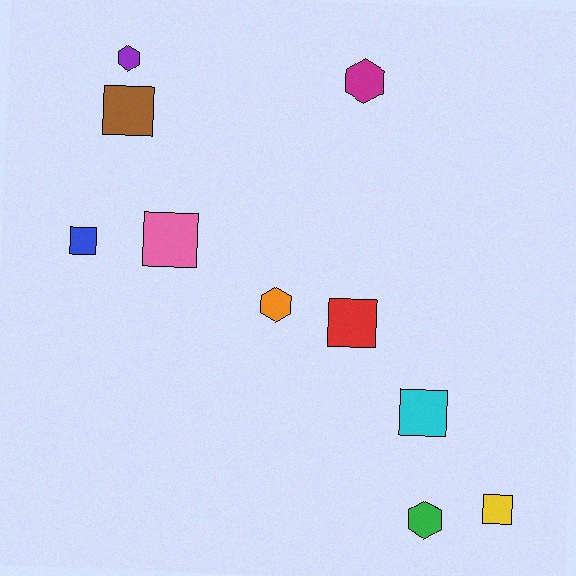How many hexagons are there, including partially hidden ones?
There are 4 hexagons.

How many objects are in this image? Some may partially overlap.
There are 10 objects.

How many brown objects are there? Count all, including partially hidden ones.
There is 1 brown object.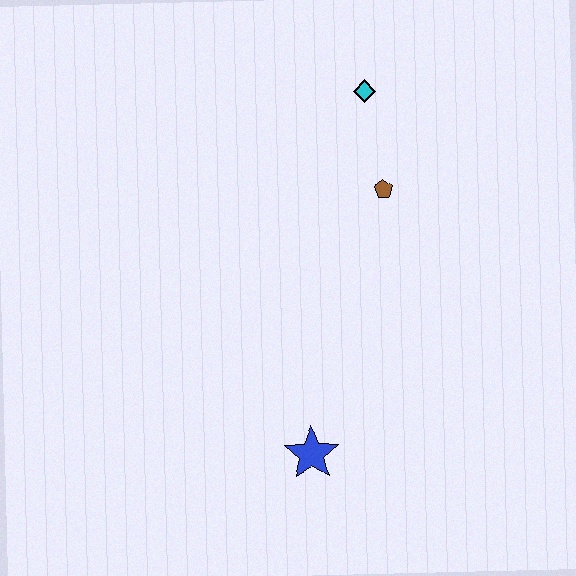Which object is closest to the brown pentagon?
The cyan diamond is closest to the brown pentagon.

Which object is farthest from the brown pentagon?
The blue star is farthest from the brown pentagon.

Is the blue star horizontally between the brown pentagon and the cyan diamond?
No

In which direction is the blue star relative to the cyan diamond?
The blue star is below the cyan diamond.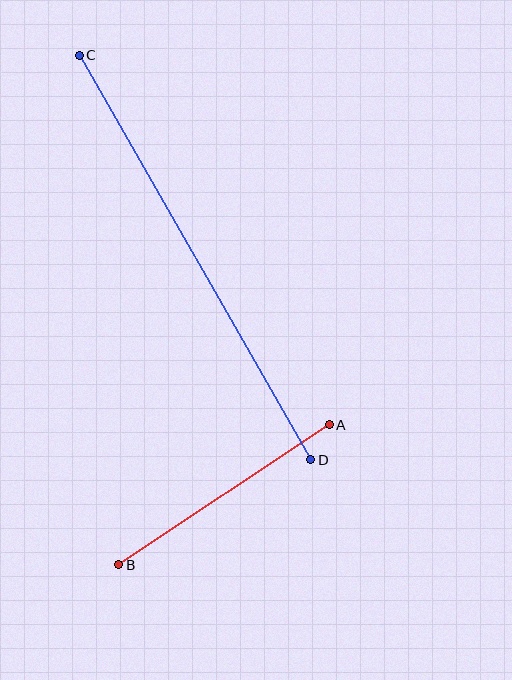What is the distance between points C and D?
The distance is approximately 466 pixels.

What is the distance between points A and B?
The distance is approximately 253 pixels.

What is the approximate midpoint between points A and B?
The midpoint is at approximately (224, 495) pixels.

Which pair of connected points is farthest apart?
Points C and D are farthest apart.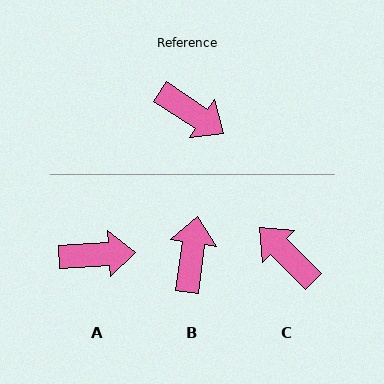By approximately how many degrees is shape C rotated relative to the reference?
Approximately 168 degrees counter-clockwise.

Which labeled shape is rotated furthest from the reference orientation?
C, about 168 degrees away.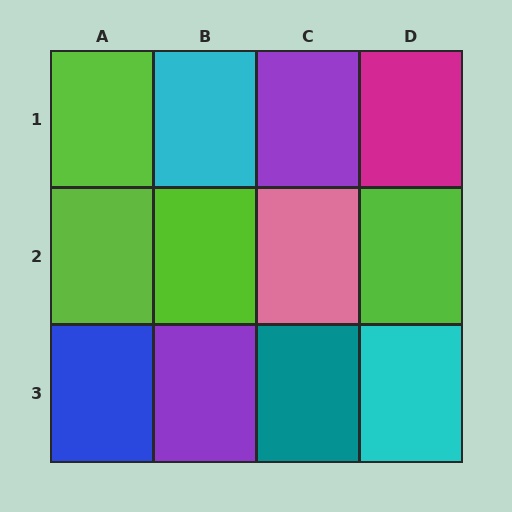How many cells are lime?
4 cells are lime.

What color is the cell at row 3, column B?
Purple.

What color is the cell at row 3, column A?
Blue.